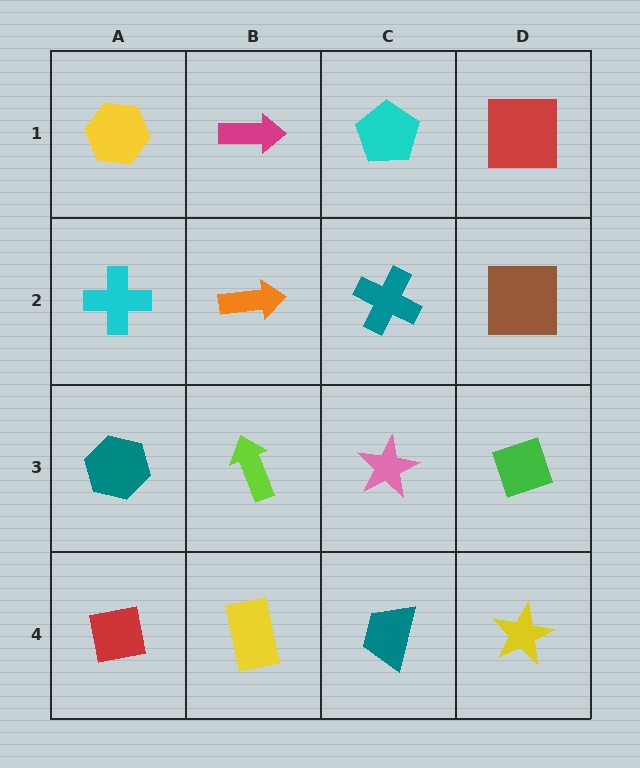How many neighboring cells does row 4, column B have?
3.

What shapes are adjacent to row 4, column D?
A green diamond (row 3, column D), a teal trapezoid (row 4, column C).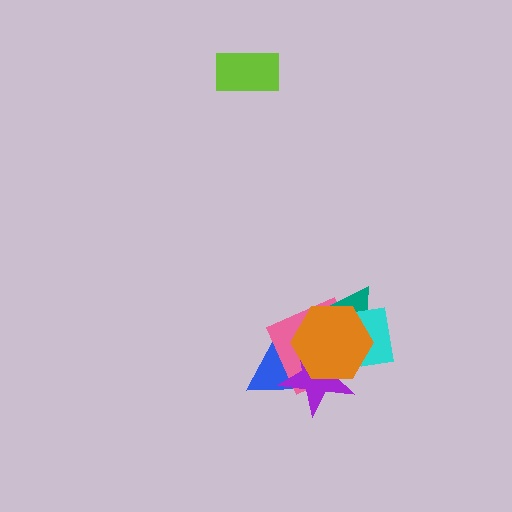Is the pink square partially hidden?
Yes, it is partially covered by another shape.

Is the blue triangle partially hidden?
Yes, it is partially covered by another shape.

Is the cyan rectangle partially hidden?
Yes, it is partially covered by another shape.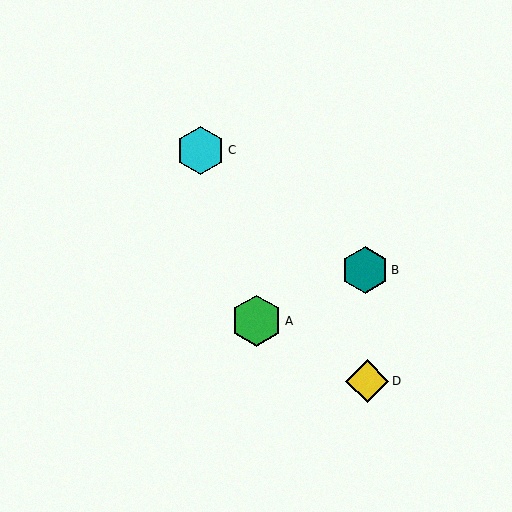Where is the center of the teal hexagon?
The center of the teal hexagon is at (365, 270).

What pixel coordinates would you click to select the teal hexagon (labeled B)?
Click at (365, 270) to select the teal hexagon B.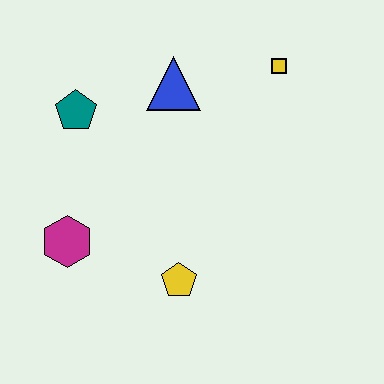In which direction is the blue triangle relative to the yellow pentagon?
The blue triangle is above the yellow pentagon.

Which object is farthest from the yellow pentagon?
The yellow square is farthest from the yellow pentagon.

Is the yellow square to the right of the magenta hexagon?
Yes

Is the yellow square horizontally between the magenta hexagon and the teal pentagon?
No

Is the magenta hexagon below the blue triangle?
Yes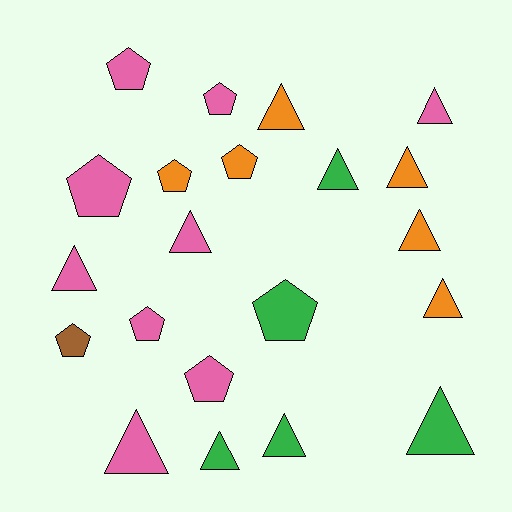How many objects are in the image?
There are 21 objects.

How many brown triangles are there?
There are no brown triangles.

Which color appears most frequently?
Pink, with 9 objects.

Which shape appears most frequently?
Triangle, with 12 objects.